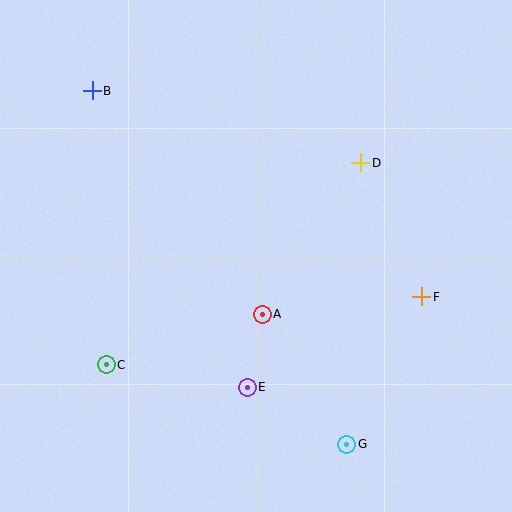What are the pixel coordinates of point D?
Point D is at (361, 163).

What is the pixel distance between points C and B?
The distance between C and B is 274 pixels.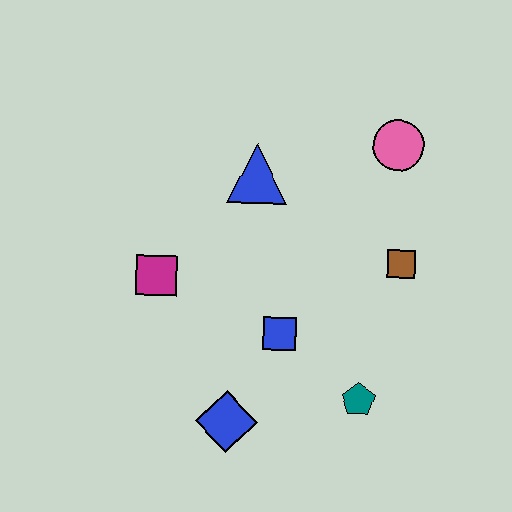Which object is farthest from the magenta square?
The pink circle is farthest from the magenta square.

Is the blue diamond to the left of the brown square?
Yes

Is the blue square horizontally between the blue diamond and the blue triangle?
No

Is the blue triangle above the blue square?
Yes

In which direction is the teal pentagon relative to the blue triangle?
The teal pentagon is below the blue triangle.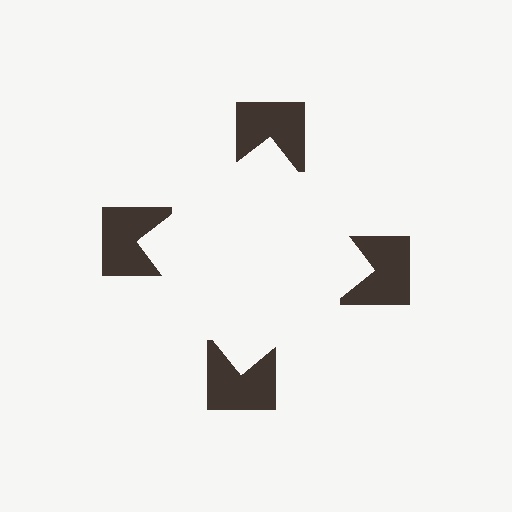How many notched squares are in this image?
There are 4 — one at each vertex of the illusory square.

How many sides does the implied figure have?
4 sides.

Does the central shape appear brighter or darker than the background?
It typically appears slightly brighter than the background, even though no actual brightness change is drawn.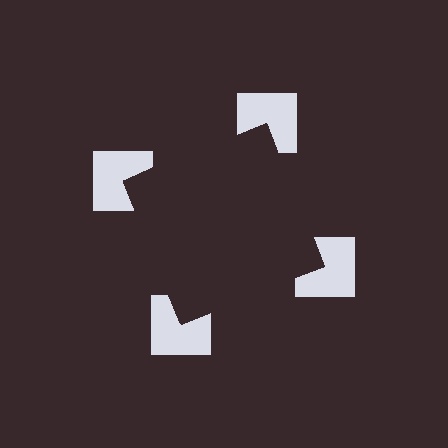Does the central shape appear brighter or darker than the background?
It typically appears slightly darker than the background, even though no actual brightness change is drawn.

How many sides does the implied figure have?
4 sides.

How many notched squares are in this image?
There are 4 — one at each vertex of the illusory square.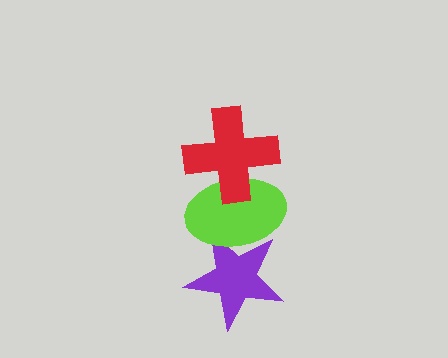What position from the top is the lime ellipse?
The lime ellipse is 2nd from the top.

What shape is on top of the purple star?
The lime ellipse is on top of the purple star.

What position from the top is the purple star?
The purple star is 3rd from the top.